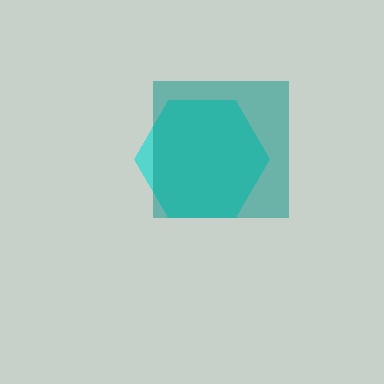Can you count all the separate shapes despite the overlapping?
Yes, there are 2 separate shapes.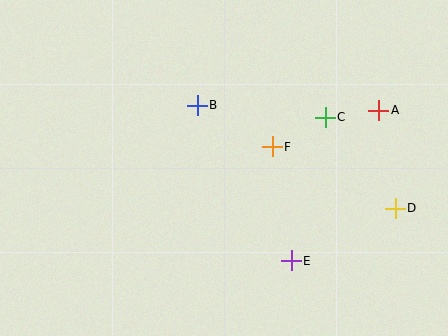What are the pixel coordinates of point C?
Point C is at (325, 117).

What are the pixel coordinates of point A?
Point A is at (379, 110).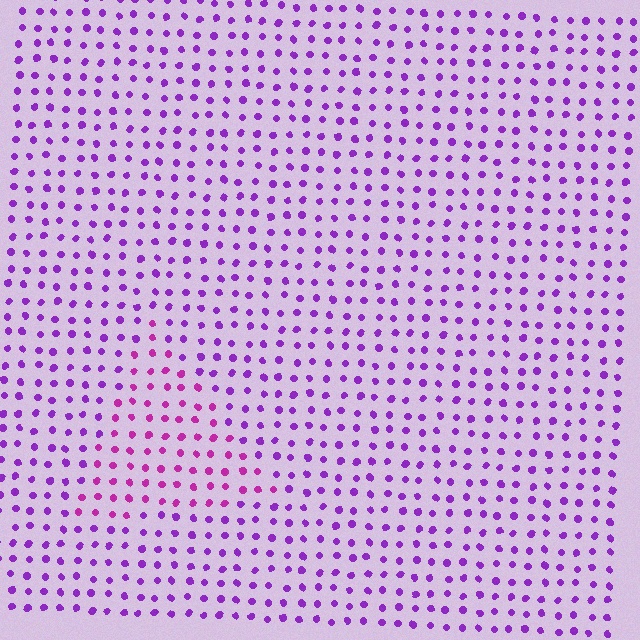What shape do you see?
I see a triangle.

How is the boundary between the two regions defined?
The boundary is defined purely by a slight shift in hue (about 30 degrees). Spacing, size, and orientation are identical on both sides.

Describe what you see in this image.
The image is filled with small purple elements in a uniform arrangement. A triangle-shaped region is visible where the elements are tinted to a slightly different hue, forming a subtle color boundary.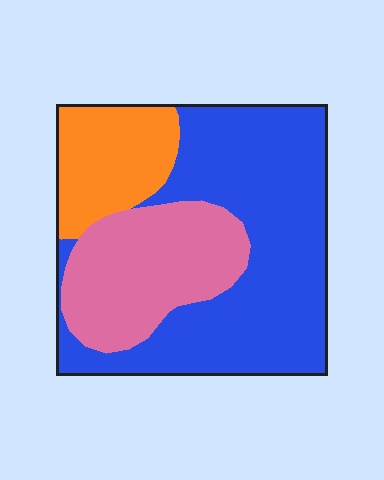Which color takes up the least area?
Orange, at roughly 20%.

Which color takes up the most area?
Blue, at roughly 55%.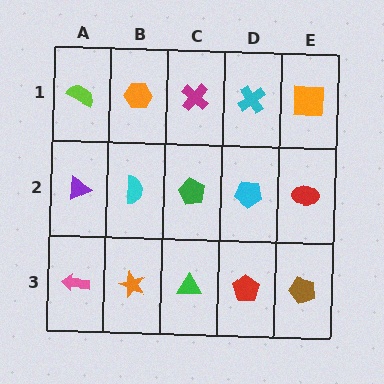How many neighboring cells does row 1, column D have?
3.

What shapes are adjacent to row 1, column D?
A cyan pentagon (row 2, column D), a magenta cross (row 1, column C), an orange square (row 1, column E).